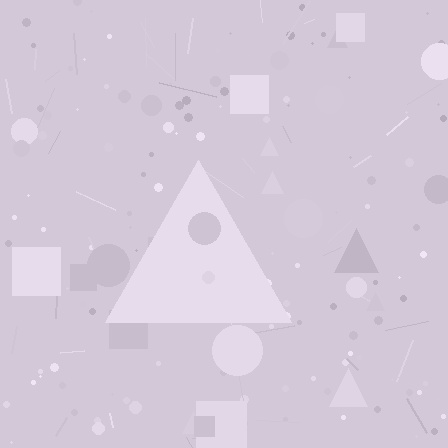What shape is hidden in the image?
A triangle is hidden in the image.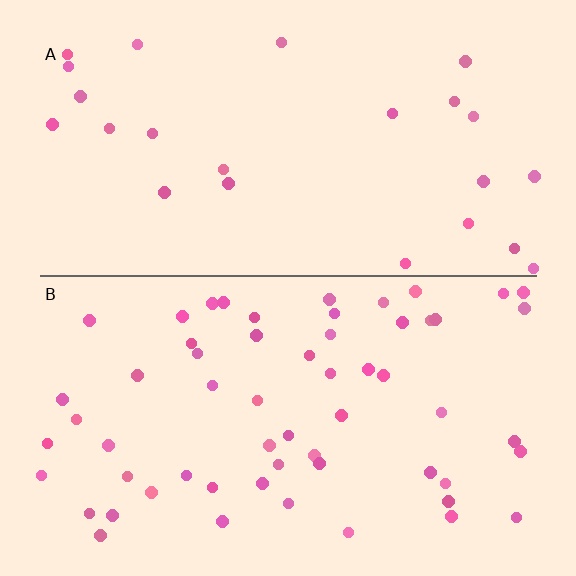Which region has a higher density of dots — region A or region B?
B (the bottom).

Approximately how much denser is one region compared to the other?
Approximately 2.4× — region B over region A.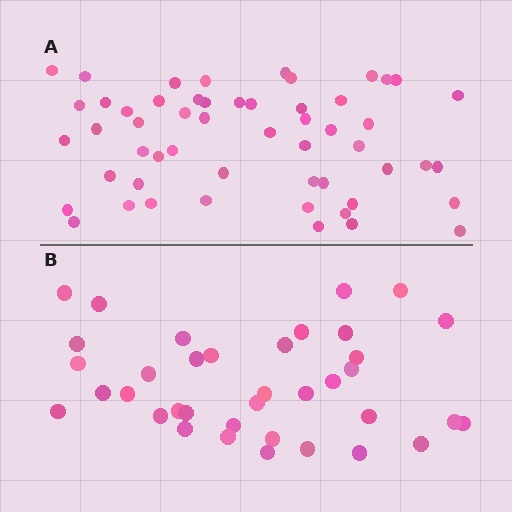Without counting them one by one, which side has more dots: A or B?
Region A (the top region) has more dots.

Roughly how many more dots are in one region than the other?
Region A has approximately 15 more dots than region B.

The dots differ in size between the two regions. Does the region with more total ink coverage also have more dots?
No. Region B has more total ink coverage because its dots are larger, but region A actually contains more individual dots. Total area can be misleading — the number of items is what matters here.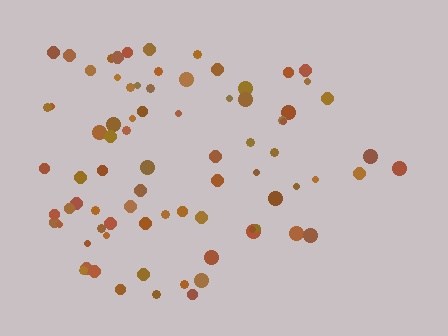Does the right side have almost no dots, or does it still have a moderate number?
Still a moderate number, just noticeably fewer than the left.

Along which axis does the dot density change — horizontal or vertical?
Horizontal.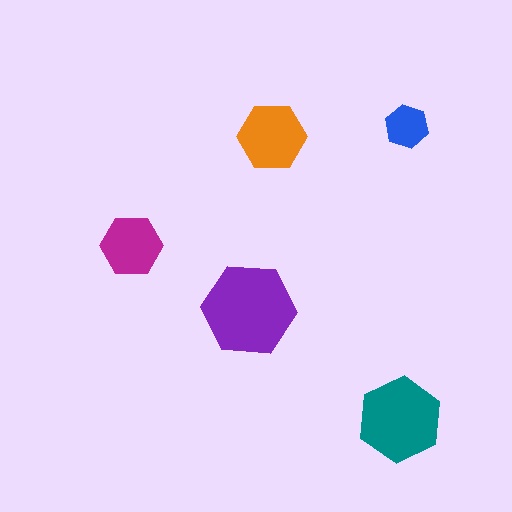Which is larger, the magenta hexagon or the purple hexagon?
The purple one.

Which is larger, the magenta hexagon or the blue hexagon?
The magenta one.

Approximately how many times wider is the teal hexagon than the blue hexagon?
About 2 times wider.